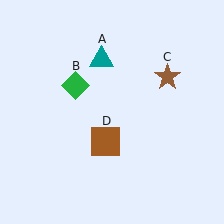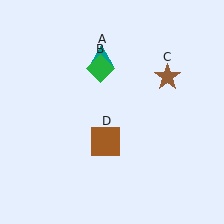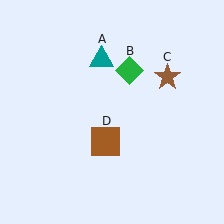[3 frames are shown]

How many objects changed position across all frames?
1 object changed position: green diamond (object B).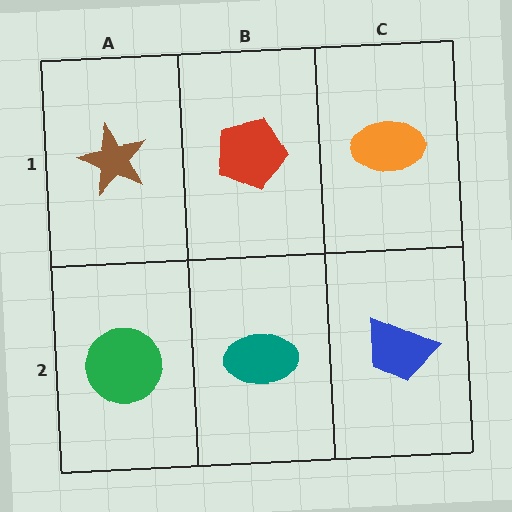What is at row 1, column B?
A red pentagon.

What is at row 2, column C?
A blue trapezoid.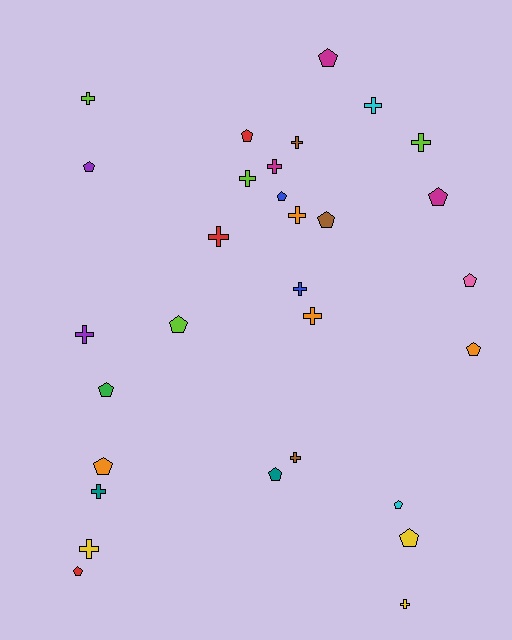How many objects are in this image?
There are 30 objects.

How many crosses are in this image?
There are 15 crosses.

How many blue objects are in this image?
There are 2 blue objects.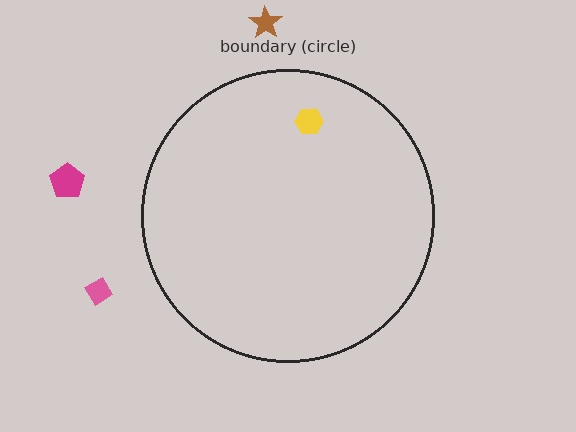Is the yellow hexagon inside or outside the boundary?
Inside.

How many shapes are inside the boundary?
1 inside, 3 outside.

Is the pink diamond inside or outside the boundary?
Outside.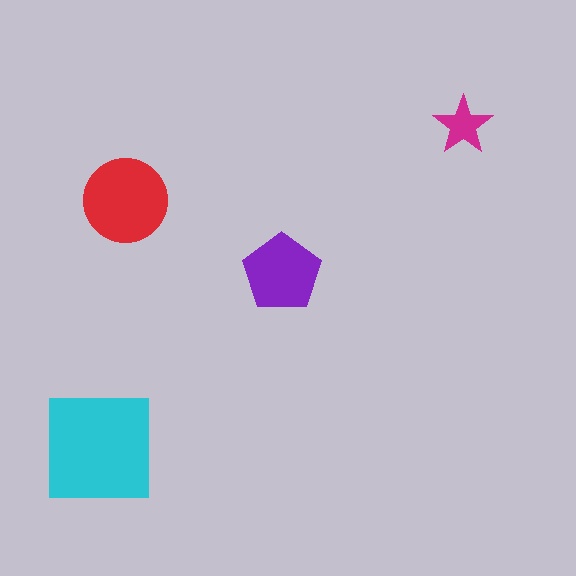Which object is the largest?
The cyan square.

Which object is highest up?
The magenta star is topmost.